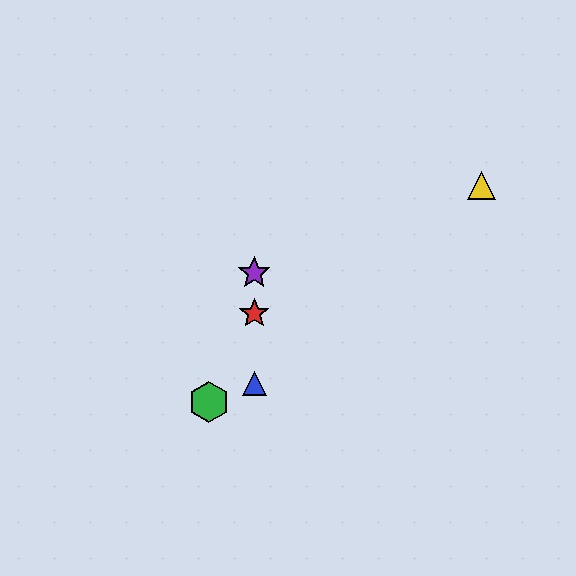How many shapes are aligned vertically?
3 shapes (the red star, the blue triangle, the purple star) are aligned vertically.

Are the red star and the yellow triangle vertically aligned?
No, the red star is at x≈254 and the yellow triangle is at x≈482.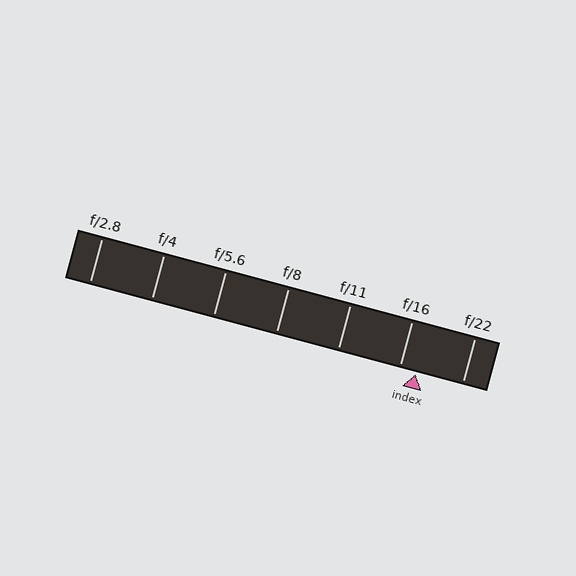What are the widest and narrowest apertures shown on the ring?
The widest aperture shown is f/2.8 and the narrowest is f/22.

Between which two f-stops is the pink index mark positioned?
The index mark is between f/16 and f/22.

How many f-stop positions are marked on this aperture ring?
There are 7 f-stop positions marked.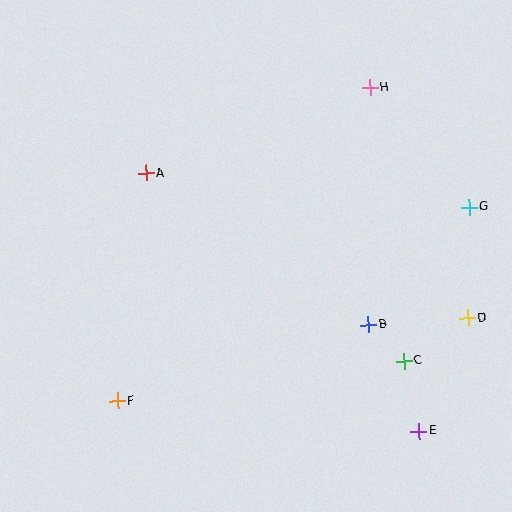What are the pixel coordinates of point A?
Point A is at (146, 173).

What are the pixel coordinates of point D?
Point D is at (467, 318).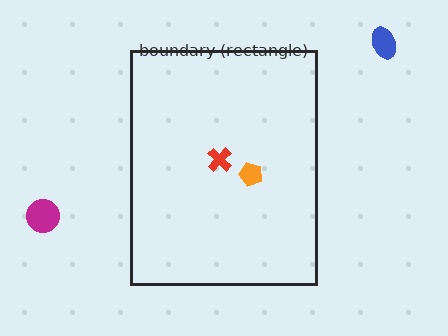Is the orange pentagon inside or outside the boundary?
Inside.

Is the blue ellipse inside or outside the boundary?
Outside.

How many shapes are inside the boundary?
2 inside, 2 outside.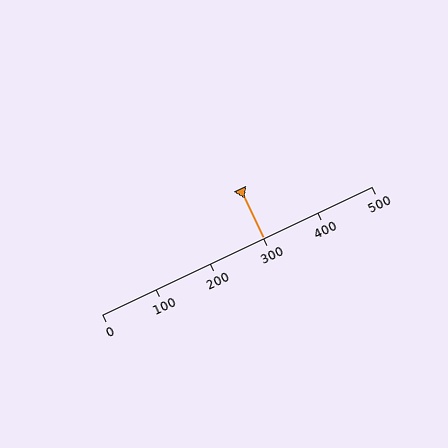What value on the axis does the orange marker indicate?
The marker indicates approximately 300.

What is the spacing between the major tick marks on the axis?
The major ticks are spaced 100 apart.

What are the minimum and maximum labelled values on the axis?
The axis runs from 0 to 500.